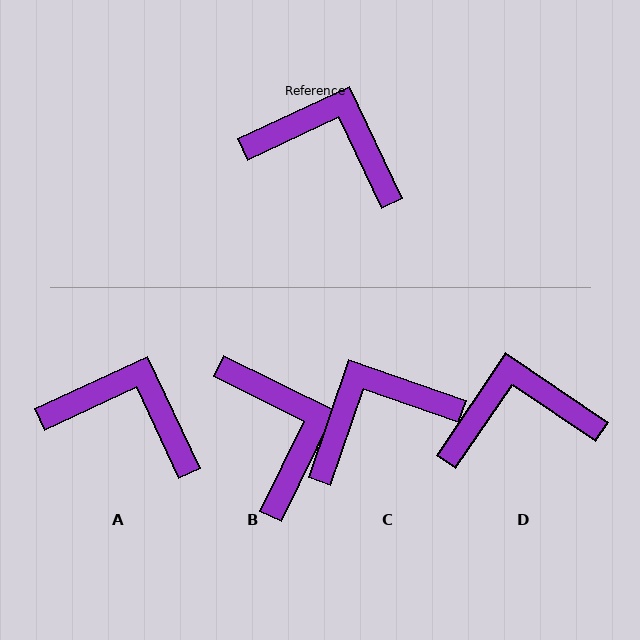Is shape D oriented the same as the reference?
No, it is off by about 31 degrees.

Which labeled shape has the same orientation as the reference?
A.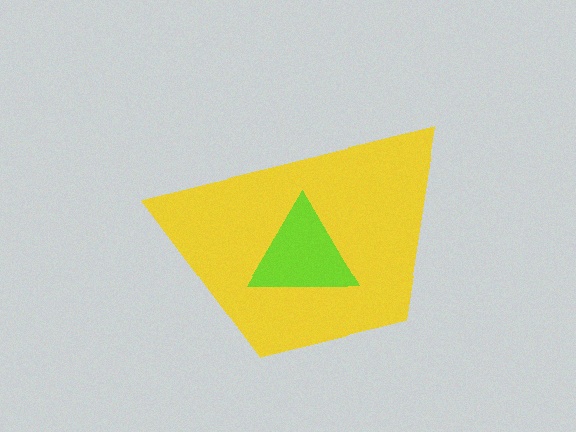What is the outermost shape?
The yellow trapezoid.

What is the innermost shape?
The lime triangle.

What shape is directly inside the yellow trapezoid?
The lime triangle.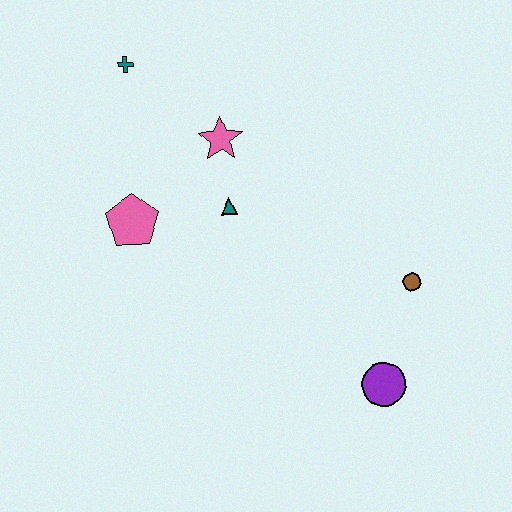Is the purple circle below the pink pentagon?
Yes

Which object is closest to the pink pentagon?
The teal triangle is closest to the pink pentagon.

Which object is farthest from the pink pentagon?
The purple circle is farthest from the pink pentagon.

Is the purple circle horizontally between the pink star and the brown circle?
Yes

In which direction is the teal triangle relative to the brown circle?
The teal triangle is to the left of the brown circle.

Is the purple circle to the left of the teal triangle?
No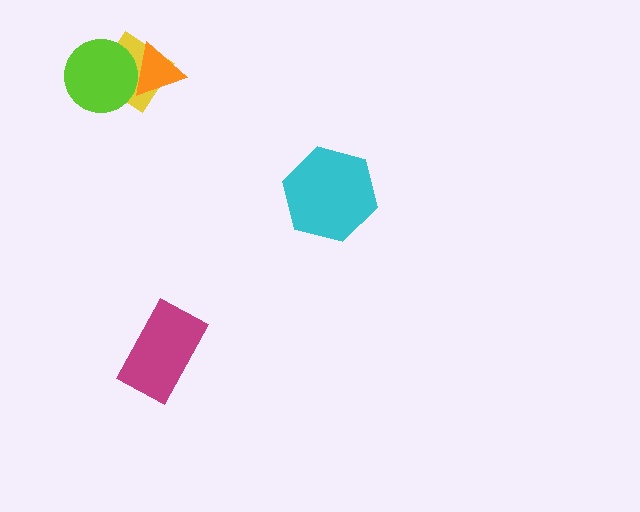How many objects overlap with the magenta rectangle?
0 objects overlap with the magenta rectangle.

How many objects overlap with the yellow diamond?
2 objects overlap with the yellow diamond.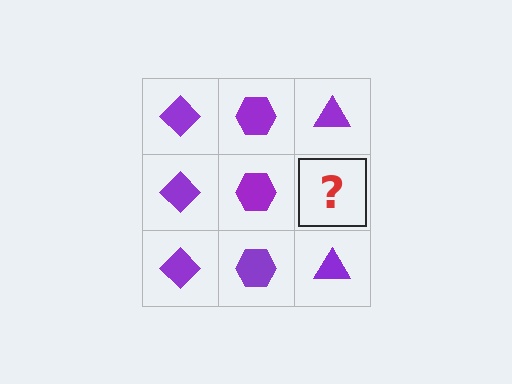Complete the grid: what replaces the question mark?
The question mark should be replaced with a purple triangle.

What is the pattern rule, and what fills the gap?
The rule is that each column has a consistent shape. The gap should be filled with a purple triangle.